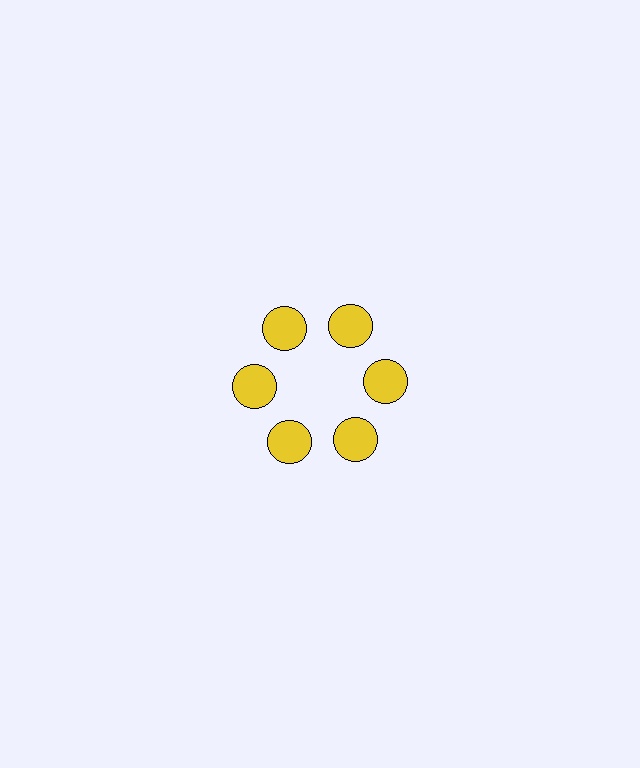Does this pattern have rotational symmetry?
Yes, this pattern has 6-fold rotational symmetry. It looks the same after rotating 60 degrees around the center.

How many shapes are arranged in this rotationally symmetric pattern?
There are 6 shapes, arranged in 6 groups of 1.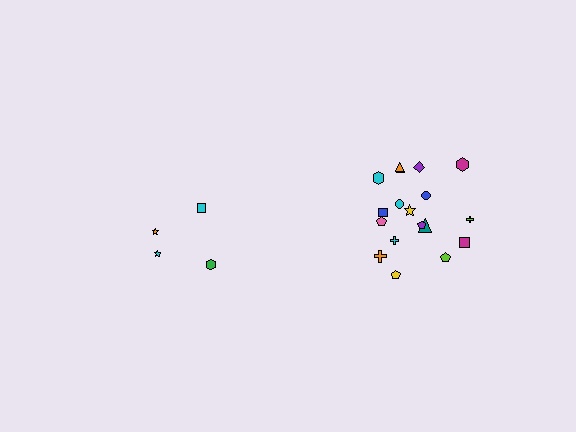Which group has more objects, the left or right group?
The right group.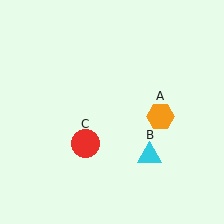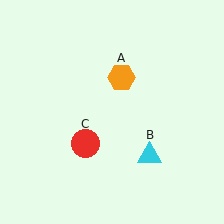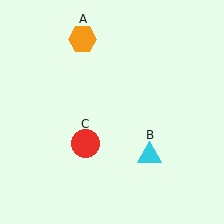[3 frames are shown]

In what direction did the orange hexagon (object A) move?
The orange hexagon (object A) moved up and to the left.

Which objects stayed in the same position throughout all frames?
Cyan triangle (object B) and red circle (object C) remained stationary.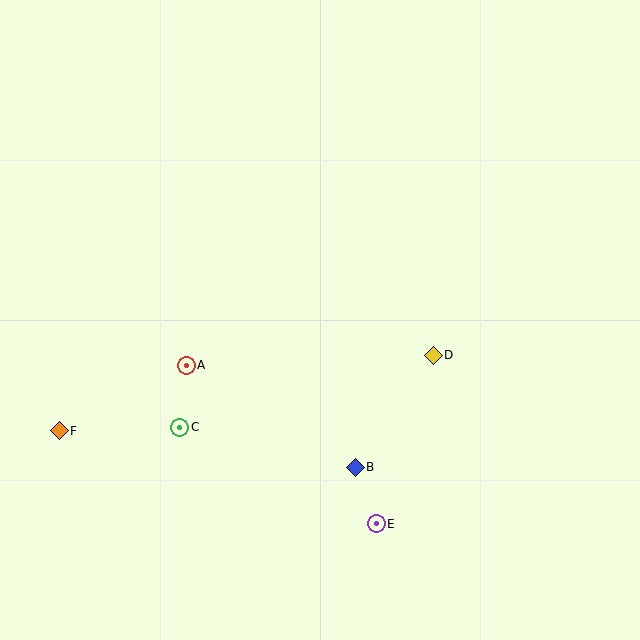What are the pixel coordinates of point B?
Point B is at (355, 467).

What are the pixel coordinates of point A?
Point A is at (186, 365).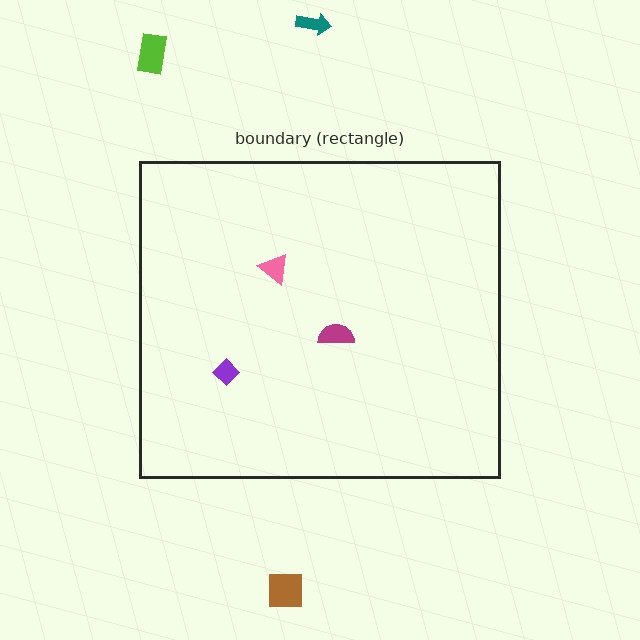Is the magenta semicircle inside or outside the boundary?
Inside.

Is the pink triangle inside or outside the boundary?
Inside.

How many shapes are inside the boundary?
3 inside, 3 outside.